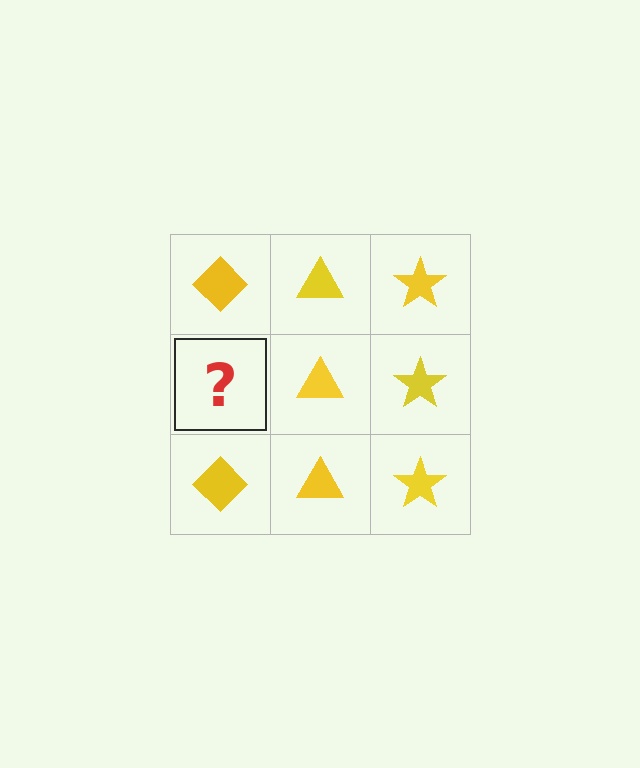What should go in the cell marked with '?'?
The missing cell should contain a yellow diamond.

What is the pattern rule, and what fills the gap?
The rule is that each column has a consistent shape. The gap should be filled with a yellow diamond.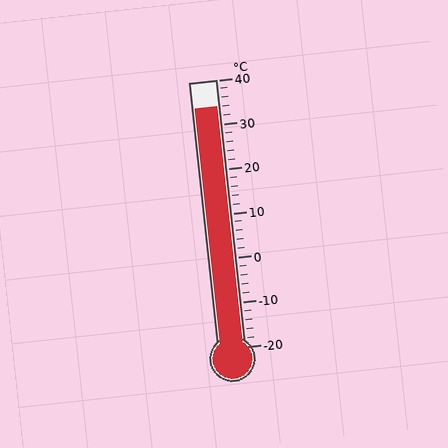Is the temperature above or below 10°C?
The temperature is above 10°C.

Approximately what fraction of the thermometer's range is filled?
The thermometer is filled to approximately 90% of its range.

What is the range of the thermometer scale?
The thermometer scale ranges from -20°C to 40°C.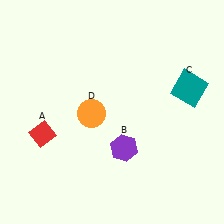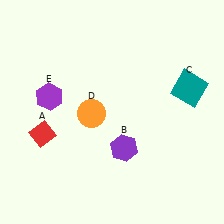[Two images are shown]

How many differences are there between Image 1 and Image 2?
There is 1 difference between the two images.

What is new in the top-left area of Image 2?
A purple hexagon (E) was added in the top-left area of Image 2.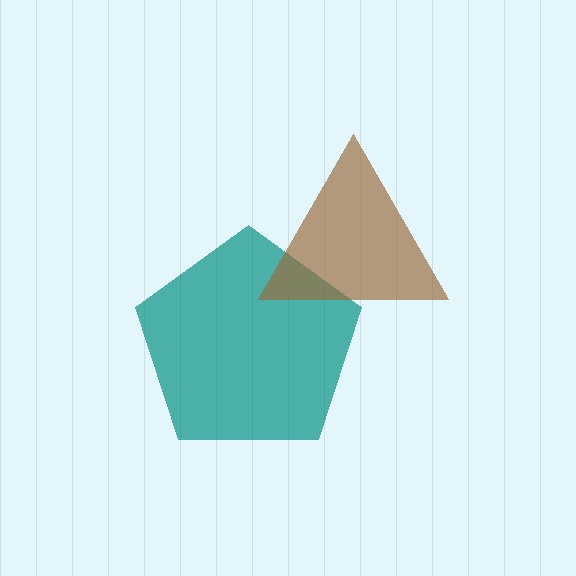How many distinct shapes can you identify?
There are 2 distinct shapes: a teal pentagon, a brown triangle.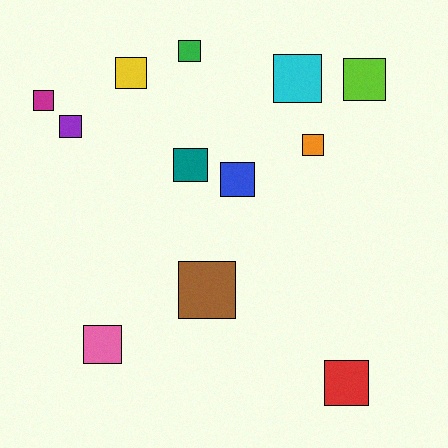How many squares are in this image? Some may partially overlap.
There are 12 squares.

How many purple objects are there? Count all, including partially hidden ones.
There is 1 purple object.